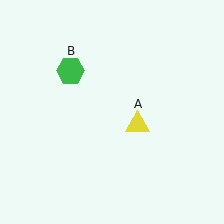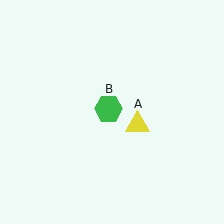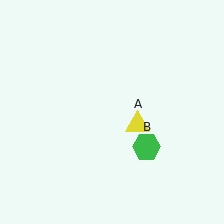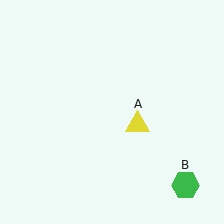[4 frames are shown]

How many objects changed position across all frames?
1 object changed position: green hexagon (object B).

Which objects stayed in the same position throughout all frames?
Yellow triangle (object A) remained stationary.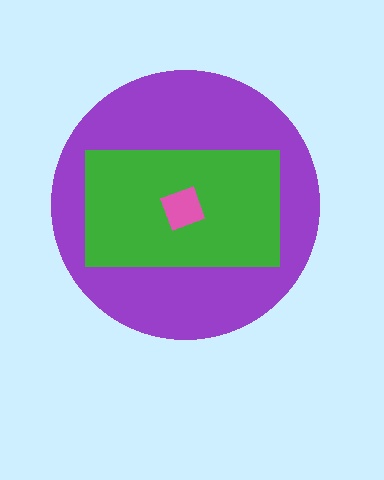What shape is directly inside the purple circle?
The green rectangle.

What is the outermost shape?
The purple circle.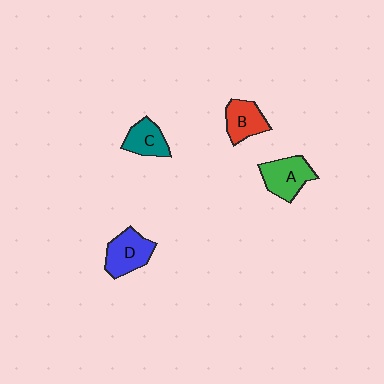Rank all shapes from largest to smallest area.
From largest to smallest: A (green), D (blue), B (red), C (teal).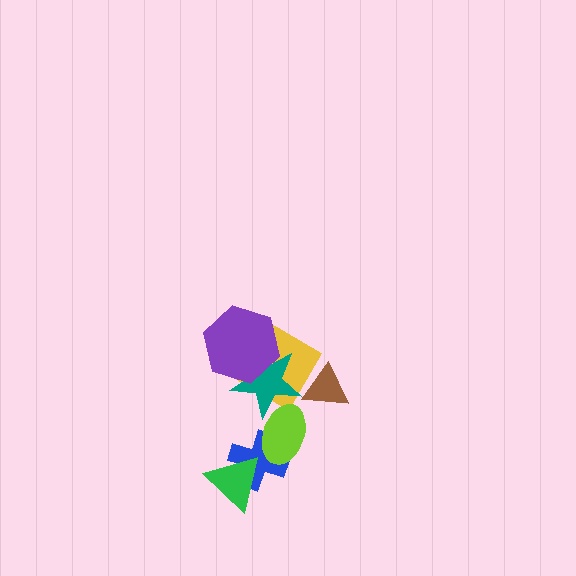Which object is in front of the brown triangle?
The yellow diamond is in front of the brown triangle.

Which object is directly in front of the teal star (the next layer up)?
The purple hexagon is directly in front of the teal star.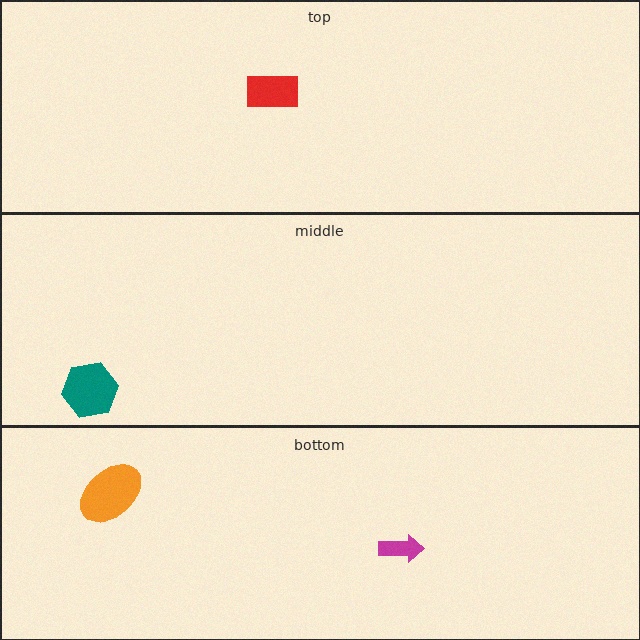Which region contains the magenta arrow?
The bottom region.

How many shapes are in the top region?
1.